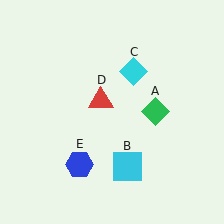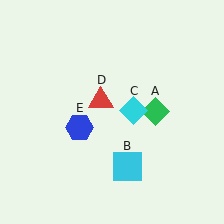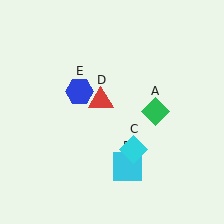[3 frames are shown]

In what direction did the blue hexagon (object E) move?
The blue hexagon (object E) moved up.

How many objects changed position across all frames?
2 objects changed position: cyan diamond (object C), blue hexagon (object E).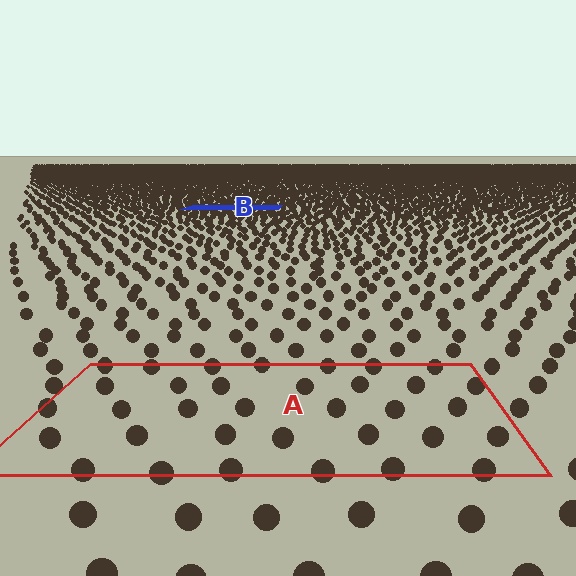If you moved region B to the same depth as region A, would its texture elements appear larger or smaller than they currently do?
They would appear larger. At a closer depth, the same texture elements are projected at a bigger on-screen size.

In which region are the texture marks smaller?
The texture marks are smaller in region B, because it is farther away.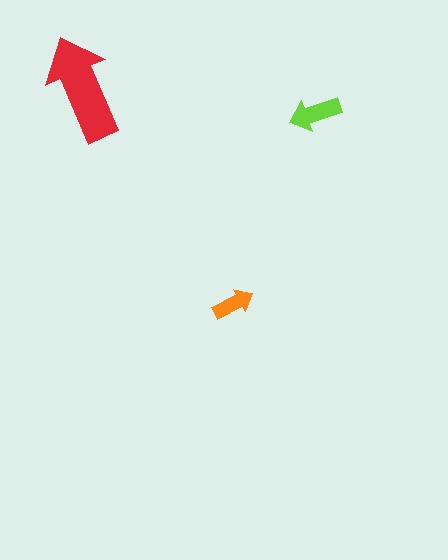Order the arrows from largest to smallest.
the red one, the lime one, the orange one.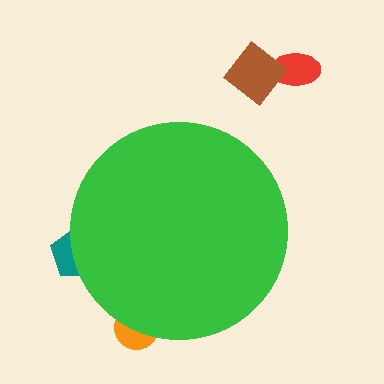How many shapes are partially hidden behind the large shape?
2 shapes are partially hidden.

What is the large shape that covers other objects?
A green circle.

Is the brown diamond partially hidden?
No, the brown diamond is fully visible.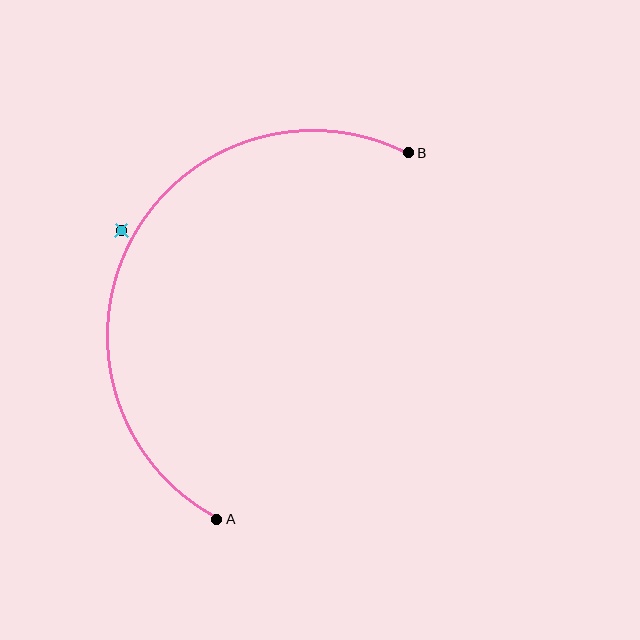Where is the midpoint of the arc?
The arc midpoint is the point on the curve farthest from the straight line joining A and B. It sits to the left of that line.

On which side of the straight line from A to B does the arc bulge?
The arc bulges to the left of the straight line connecting A and B.